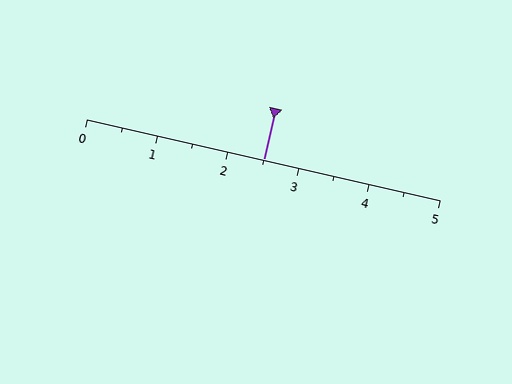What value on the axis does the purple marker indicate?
The marker indicates approximately 2.5.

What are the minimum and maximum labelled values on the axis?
The axis runs from 0 to 5.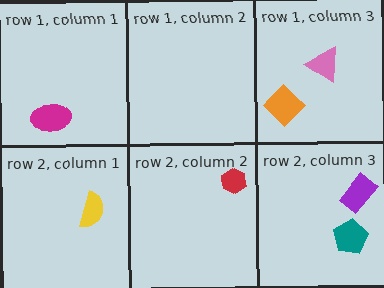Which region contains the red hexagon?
The row 2, column 2 region.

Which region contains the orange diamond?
The row 1, column 3 region.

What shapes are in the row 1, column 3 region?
The pink triangle, the orange diamond.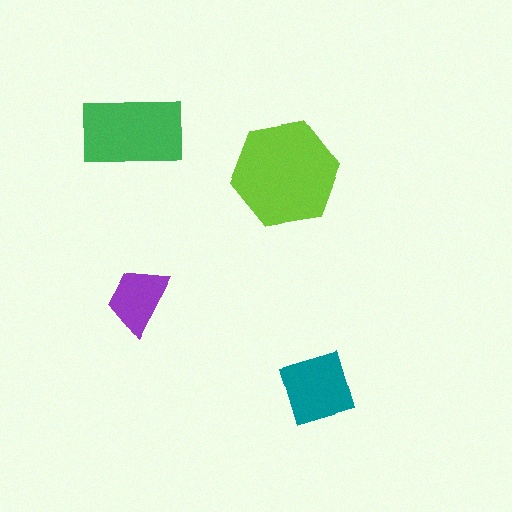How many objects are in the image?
There are 4 objects in the image.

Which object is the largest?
The lime hexagon.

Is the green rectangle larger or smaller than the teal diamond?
Larger.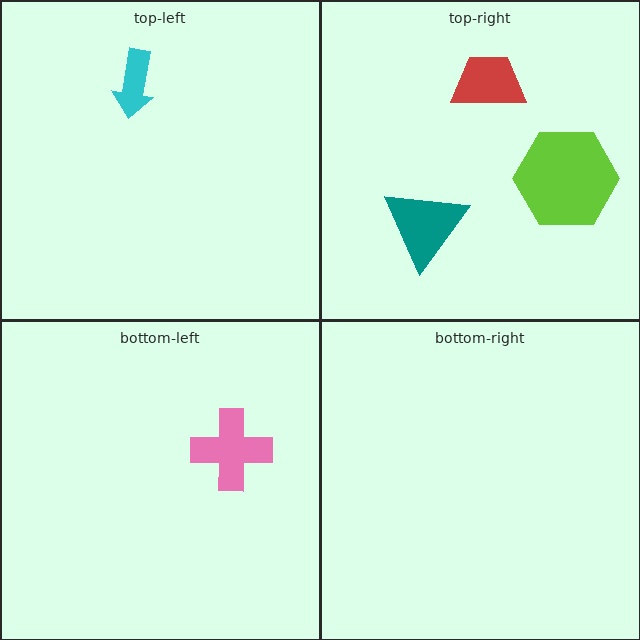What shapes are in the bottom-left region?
The pink cross.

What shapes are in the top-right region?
The red trapezoid, the teal triangle, the lime hexagon.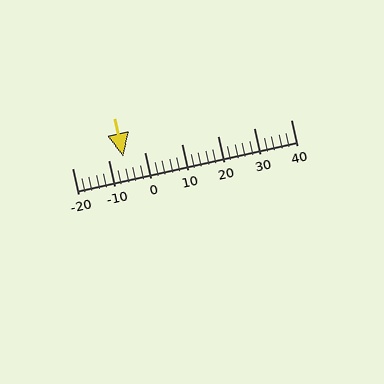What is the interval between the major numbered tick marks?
The major tick marks are spaced 10 units apart.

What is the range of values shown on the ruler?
The ruler shows values from -20 to 40.